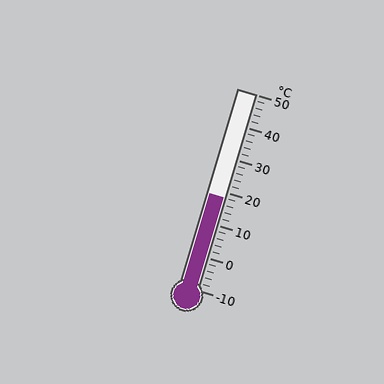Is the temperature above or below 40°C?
The temperature is below 40°C.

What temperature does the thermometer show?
The thermometer shows approximately 18°C.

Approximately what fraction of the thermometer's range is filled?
The thermometer is filled to approximately 45% of its range.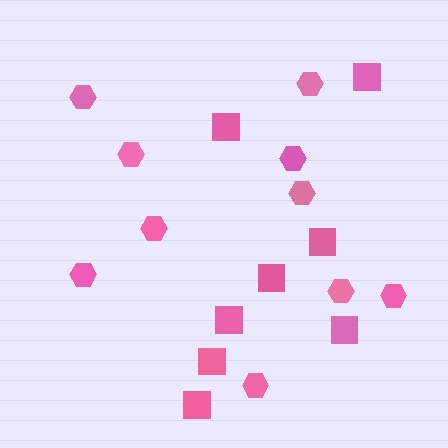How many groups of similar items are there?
There are 2 groups: one group of hexagons (10) and one group of squares (8).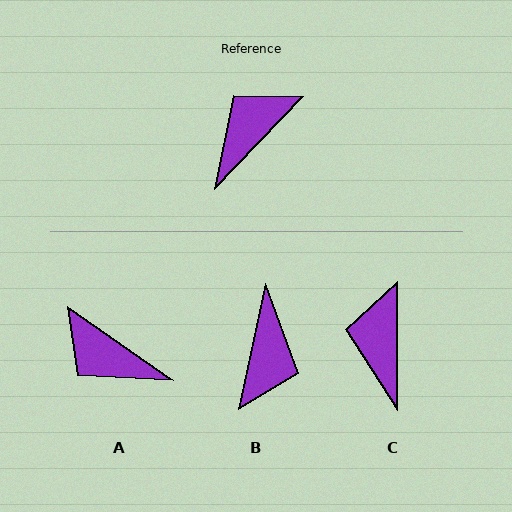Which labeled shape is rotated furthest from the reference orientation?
B, about 148 degrees away.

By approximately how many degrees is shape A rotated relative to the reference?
Approximately 99 degrees counter-clockwise.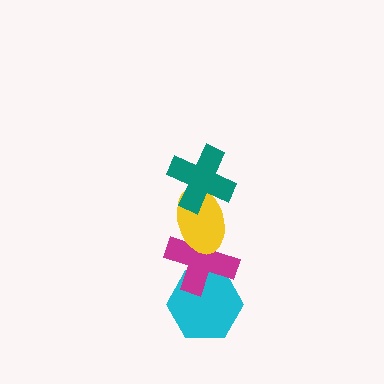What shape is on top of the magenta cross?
The yellow ellipse is on top of the magenta cross.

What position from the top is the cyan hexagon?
The cyan hexagon is 4th from the top.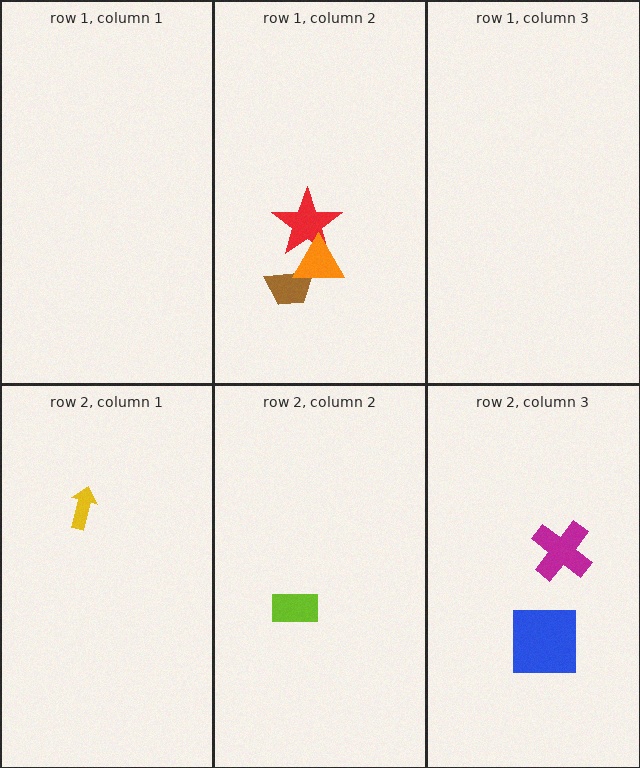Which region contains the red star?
The row 1, column 2 region.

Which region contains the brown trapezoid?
The row 1, column 2 region.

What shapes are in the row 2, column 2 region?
The lime rectangle.